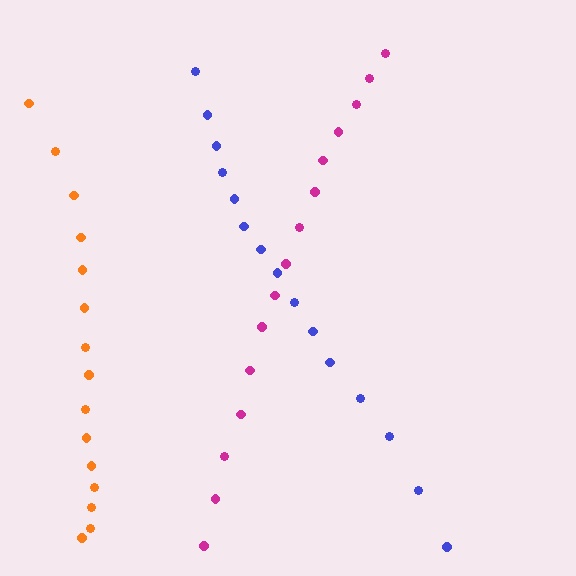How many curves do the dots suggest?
There are 3 distinct paths.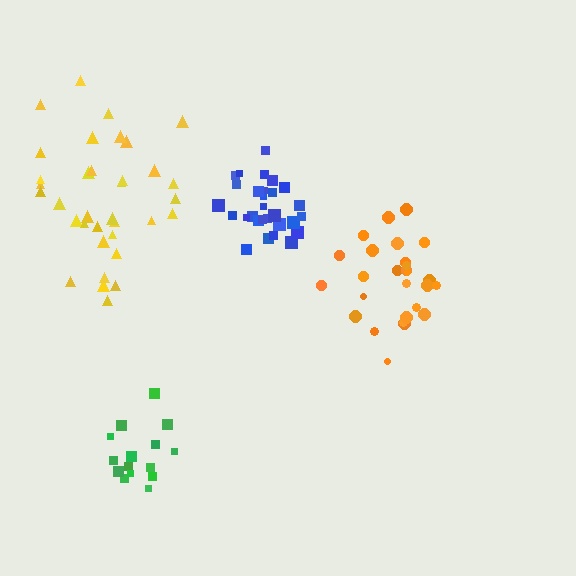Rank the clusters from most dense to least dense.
blue, orange, green, yellow.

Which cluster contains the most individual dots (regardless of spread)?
Yellow (35).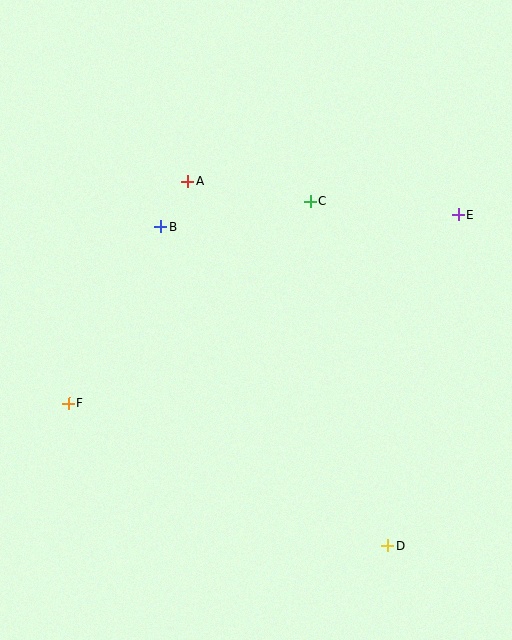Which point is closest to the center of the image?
Point C at (310, 202) is closest to the center.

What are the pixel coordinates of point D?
Point D is at (387, 546).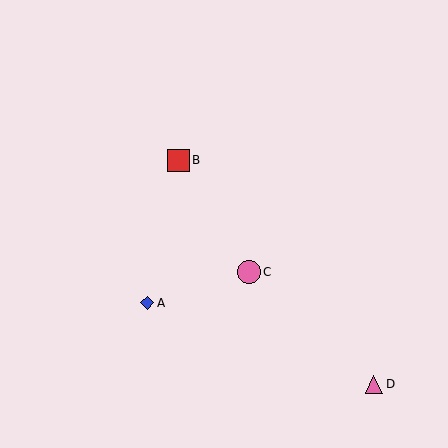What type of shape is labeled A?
Shape A is a blue diamond.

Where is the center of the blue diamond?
The center of the blue diamond is at (147, 303).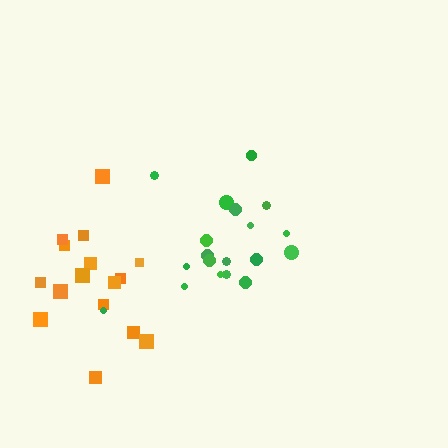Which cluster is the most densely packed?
Orange.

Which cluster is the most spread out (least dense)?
Green.